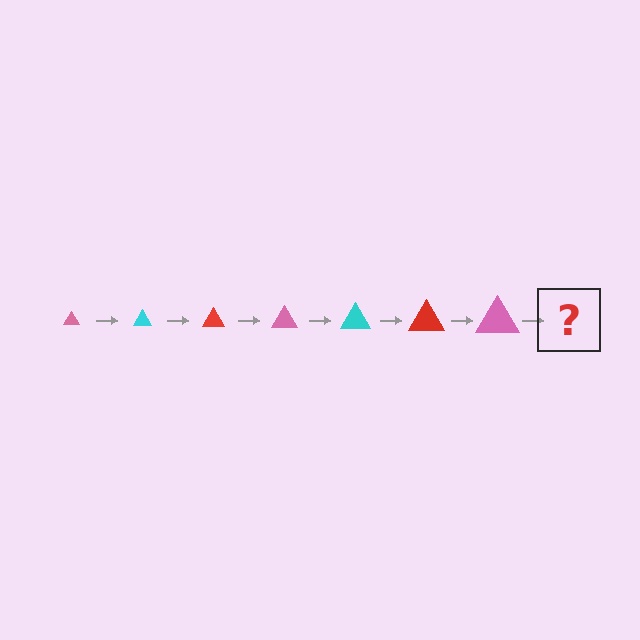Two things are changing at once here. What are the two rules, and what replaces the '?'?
The two rules are that the triangle grows larger each step and the color cycles through pink, cyan, and red. The '?' should be a cyan triangle, larger than the previous one.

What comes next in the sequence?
The next element should be a cyan triangle, larger than the previous one.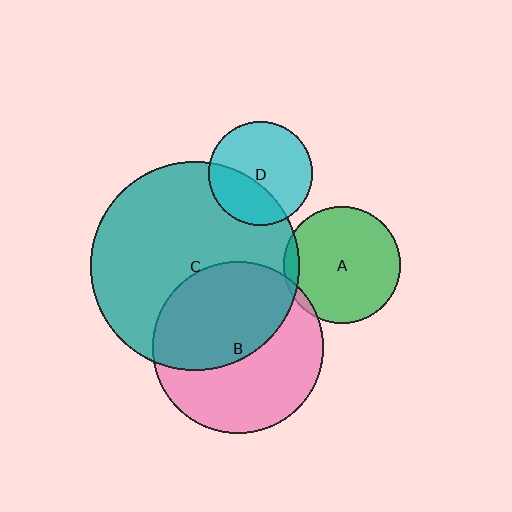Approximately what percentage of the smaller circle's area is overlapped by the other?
Approximately 50%.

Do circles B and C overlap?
Yes.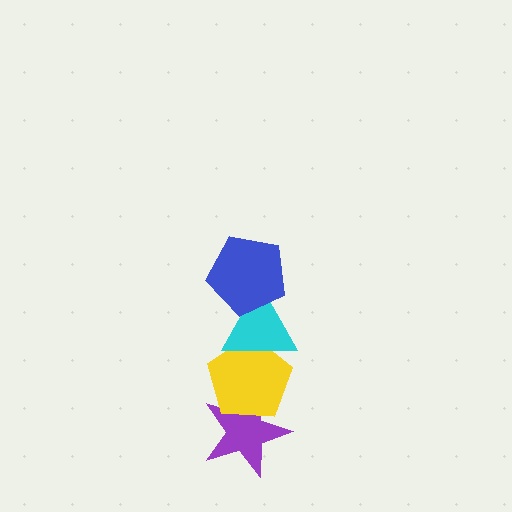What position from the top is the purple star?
The purple star is 4th from the top.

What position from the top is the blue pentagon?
The blue pentagon is 1st from the top.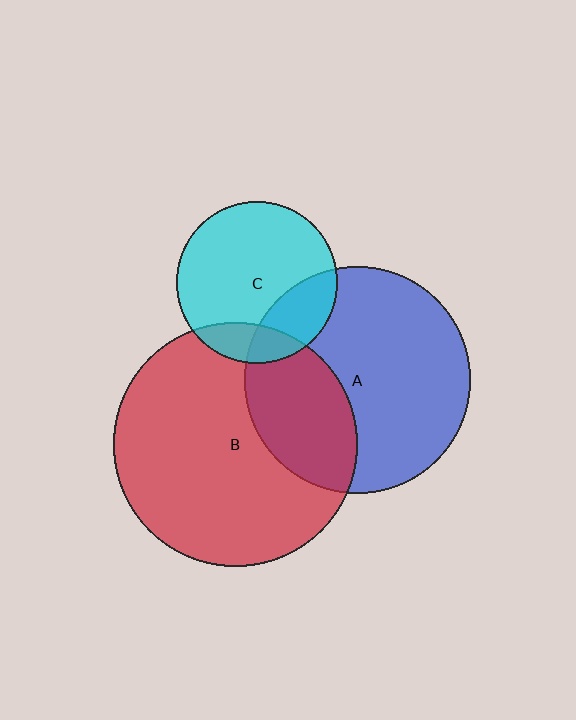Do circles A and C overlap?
Yes.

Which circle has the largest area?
Circle B (red).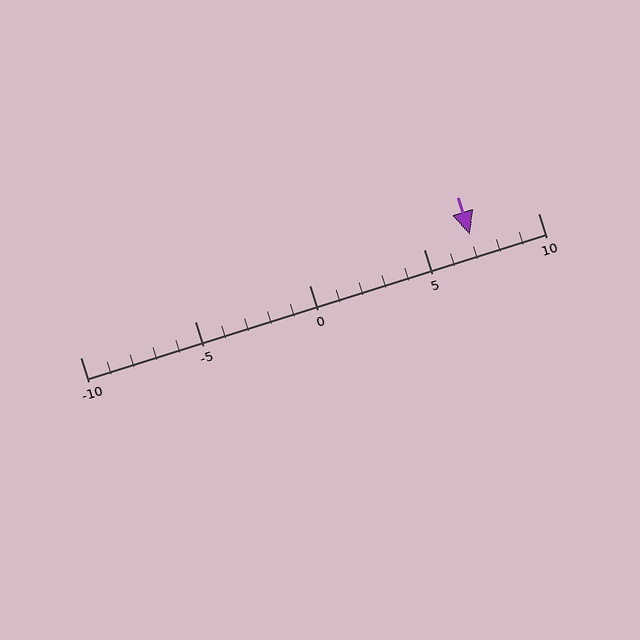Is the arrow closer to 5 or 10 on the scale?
The arrow is closer to 5.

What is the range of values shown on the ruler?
The ruler shows values from -10 to 10.